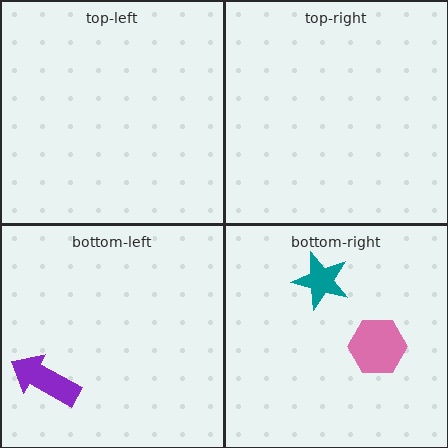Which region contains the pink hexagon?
The bottom-right region.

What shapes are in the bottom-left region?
The purple arrow.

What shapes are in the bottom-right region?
The teal star, the pink hexagon.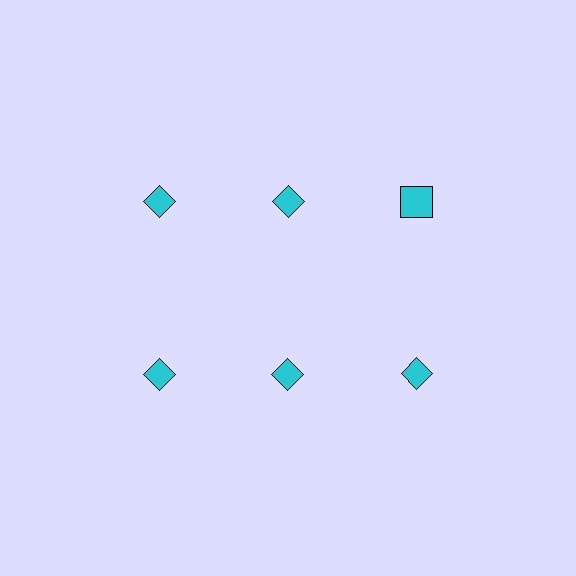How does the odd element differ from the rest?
It has a different shape: square instead of diamond.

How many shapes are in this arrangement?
There are 6 shapes arranged in a grid pattern.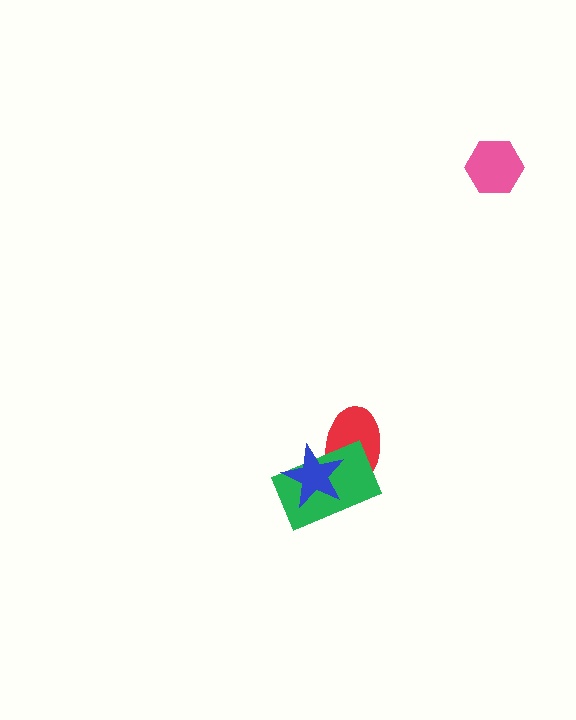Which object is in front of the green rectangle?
The blue star is in front of the green rectangle.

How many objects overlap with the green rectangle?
2 objects overlap with the green rectangle.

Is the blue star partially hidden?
No, no other shape covers it.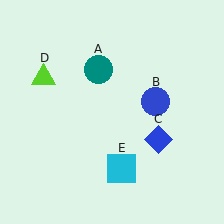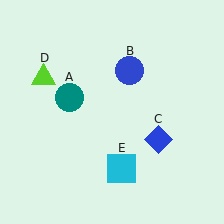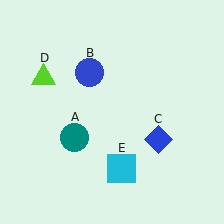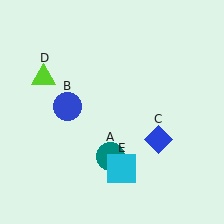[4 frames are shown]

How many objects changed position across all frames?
2 objects changed position: teal circle (object A), blue circle (object B).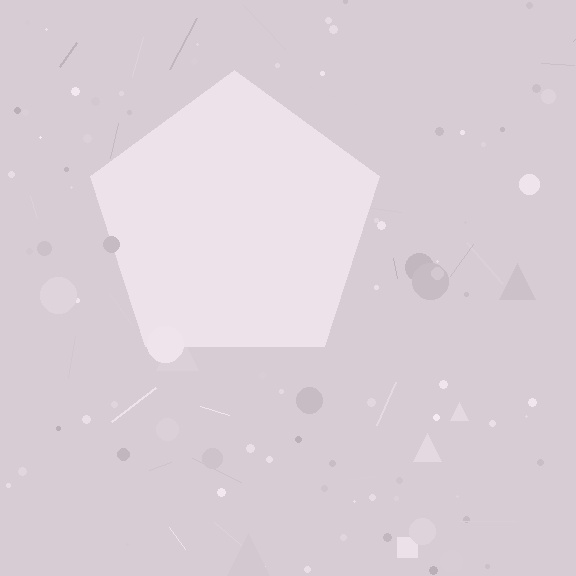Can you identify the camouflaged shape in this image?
The camouflaged shape is a pentagon.